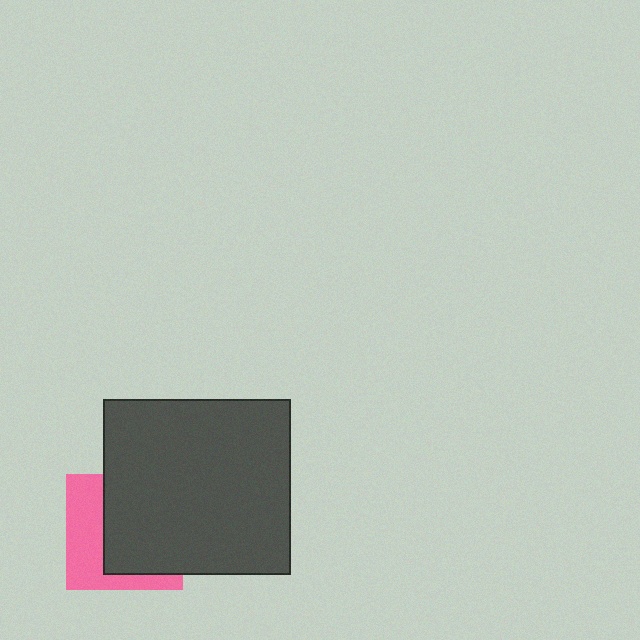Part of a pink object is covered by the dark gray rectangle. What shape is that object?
It is a square.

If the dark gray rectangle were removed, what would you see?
You would see the complete pink square.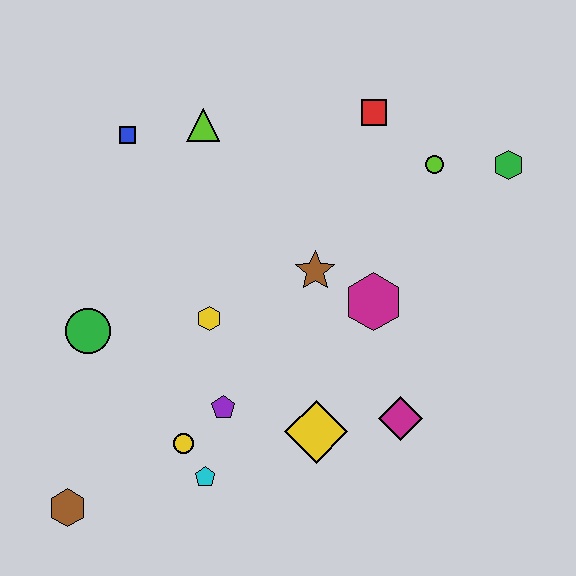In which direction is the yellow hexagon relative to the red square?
The yellow hexagon is below the red square.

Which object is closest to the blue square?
The lime triangle is closest to the blue square.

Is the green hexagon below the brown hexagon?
No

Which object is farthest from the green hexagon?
The brown hexagon is farthest from the green hexagon.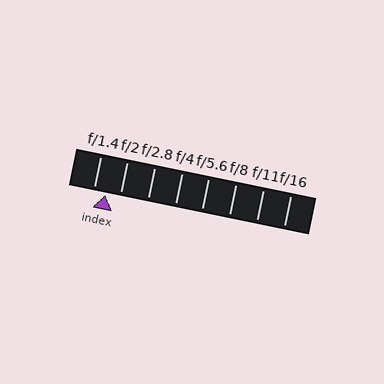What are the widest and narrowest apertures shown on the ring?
The widest aperture shown is f/1.4 and the narrowest is f/16.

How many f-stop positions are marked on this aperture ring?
There are 8 f-stop positions marked.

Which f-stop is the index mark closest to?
The index mark is closest to f/1.4.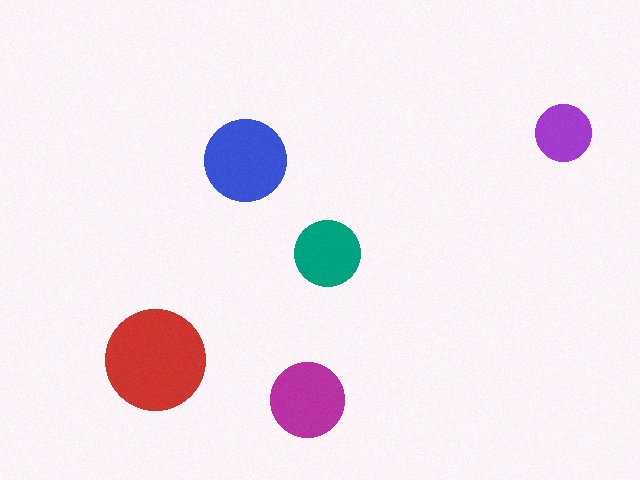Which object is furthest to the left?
The red circle is leftmost.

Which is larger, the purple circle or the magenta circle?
The magenta one.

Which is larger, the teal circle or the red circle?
The red one.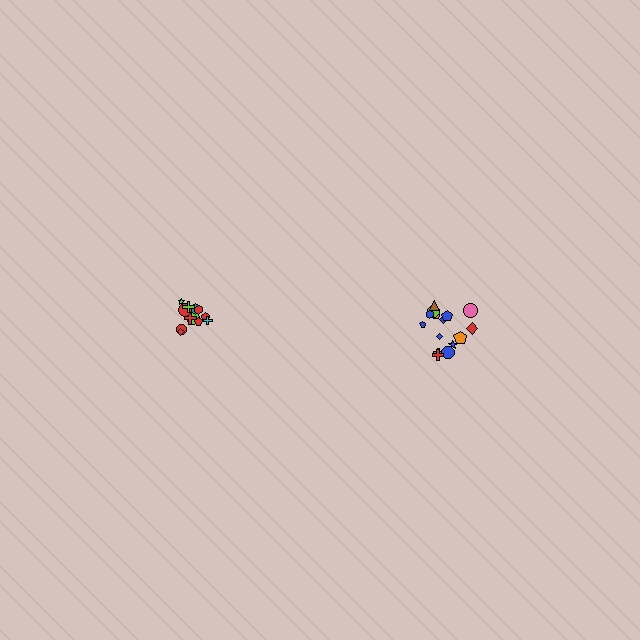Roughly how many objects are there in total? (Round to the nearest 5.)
Roughly 25 objects in total.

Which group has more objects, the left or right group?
The right group.